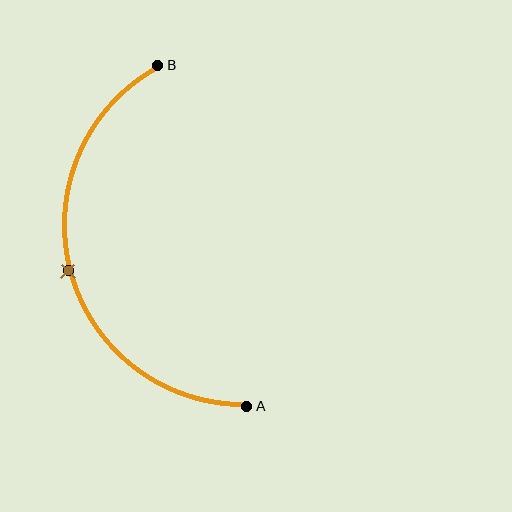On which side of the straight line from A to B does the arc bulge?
The arc bulges to the left of the straight line connecting A and B.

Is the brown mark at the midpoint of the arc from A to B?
Yes. The brown mark lies on the arc at equal arc-length from both A and B — it is the arc midpoint.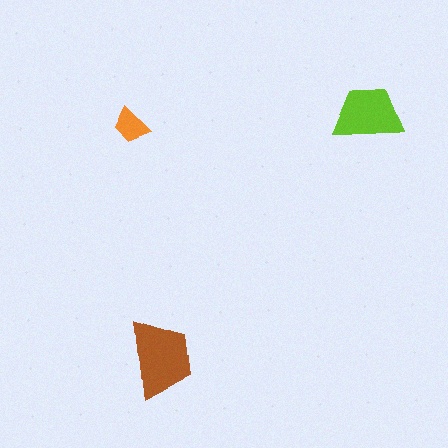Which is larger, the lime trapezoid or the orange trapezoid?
The lime one.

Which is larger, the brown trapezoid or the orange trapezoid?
The brown one.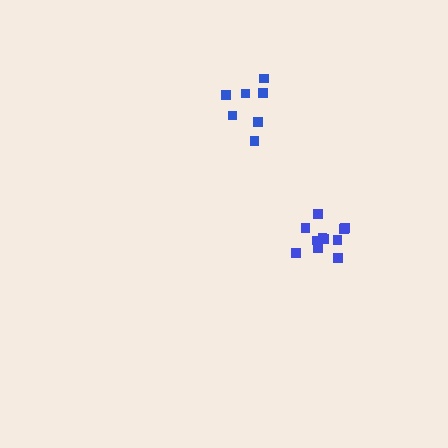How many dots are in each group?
Group 1: 7 dots, Group 2: 11 dots (18 total).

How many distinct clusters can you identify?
There are 2 distinct clusters.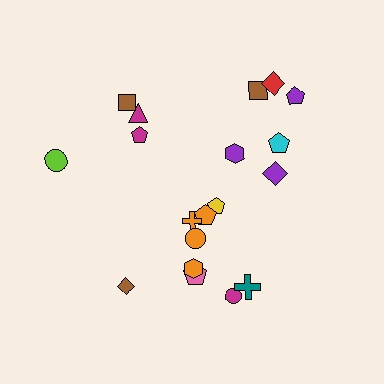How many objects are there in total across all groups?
There are 19 objects.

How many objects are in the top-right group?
There are 7 objects.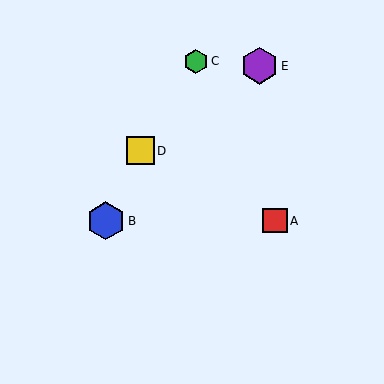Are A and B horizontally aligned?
Yes, both are at y≈221.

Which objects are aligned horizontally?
Objects A, B are aligned horizontally.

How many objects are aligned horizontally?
2 objects (A, B) are aligned horizontally.